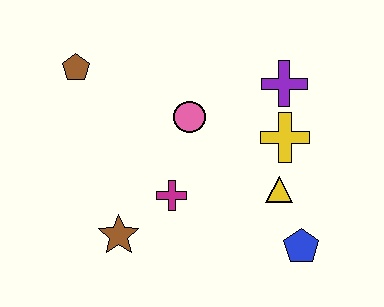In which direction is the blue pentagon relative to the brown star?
The blue pentagon is to the right of the brown star.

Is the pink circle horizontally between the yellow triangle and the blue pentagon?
No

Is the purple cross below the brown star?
No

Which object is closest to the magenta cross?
The brown star is closest to the magenta cross.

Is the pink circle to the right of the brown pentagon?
Yes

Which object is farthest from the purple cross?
The brown star is farthest from the purple cross.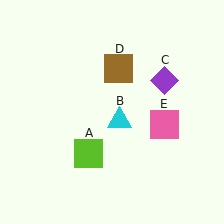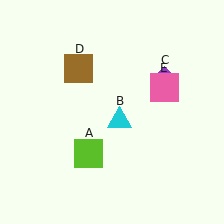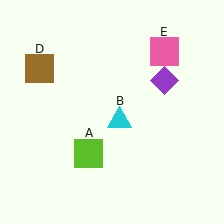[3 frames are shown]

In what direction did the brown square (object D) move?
The brown square (object D) moved left.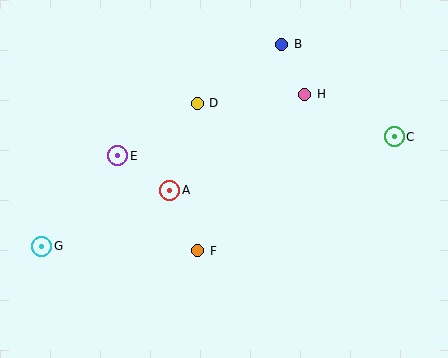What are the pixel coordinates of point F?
Point F is at (198, 251).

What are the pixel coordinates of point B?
Point B is at (282, 44).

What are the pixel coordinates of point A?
Point A is at (170, 190).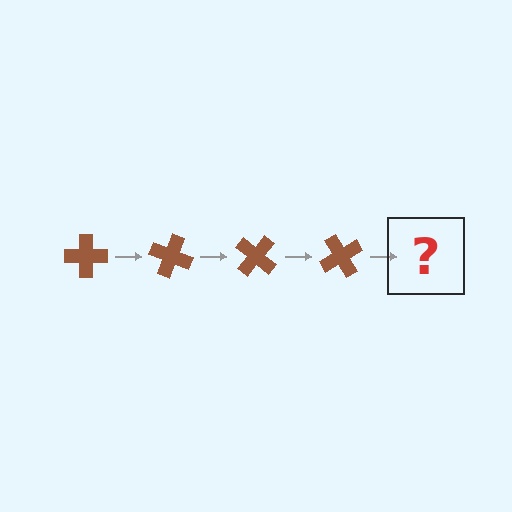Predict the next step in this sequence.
The next step is a brown cross rotated 80 degrees.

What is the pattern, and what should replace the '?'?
The pattern is that the cross rotates 20 degrees each step. The '?' should be a brown cross rotated 80 degrees.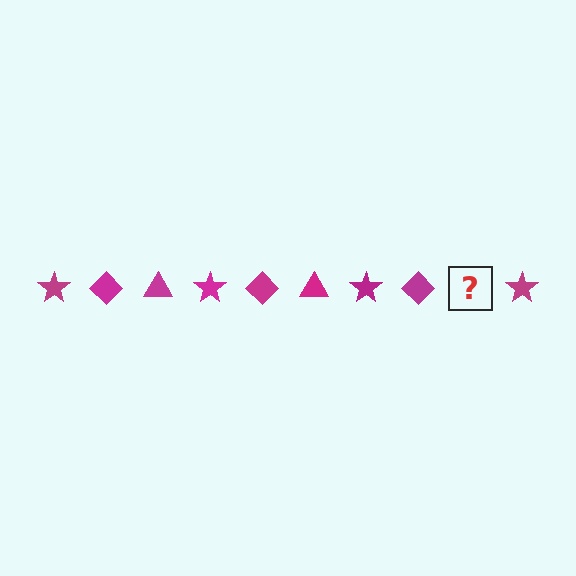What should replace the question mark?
The question mark should be replaced with a magenta triangle.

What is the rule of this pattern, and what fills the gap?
The rule is that the pattern cycles through star, diamond, triangle shapes in magenta. The gap should be filled with a magenta triangle.